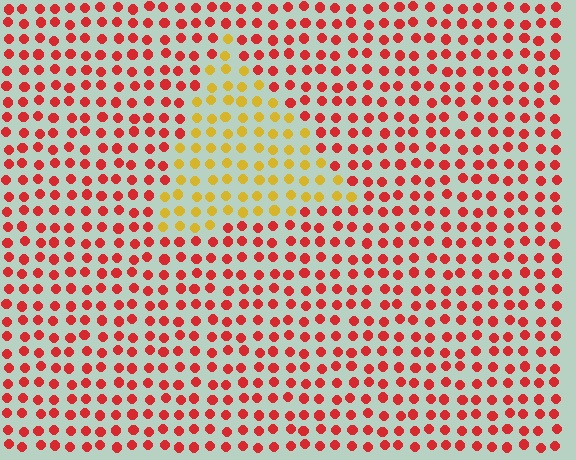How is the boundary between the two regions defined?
The boundary is defined purely by a slight shift in hue (about 50 degrees). Spacing, size, and orientation are identical on both sides.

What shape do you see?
I see a triangle.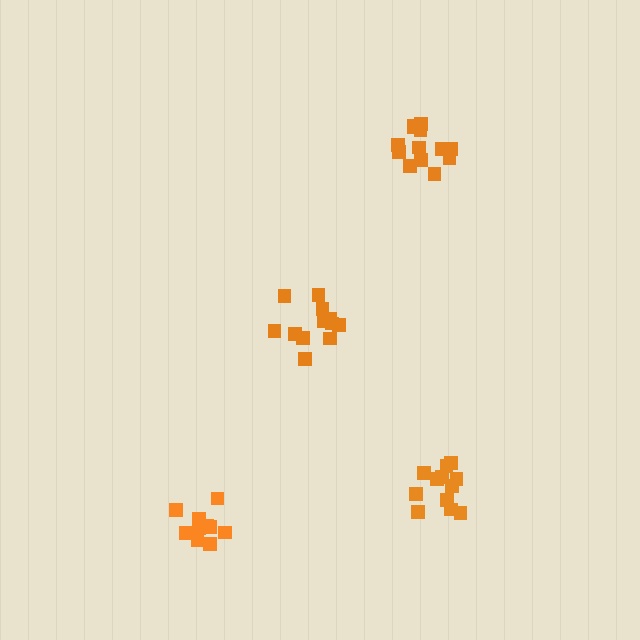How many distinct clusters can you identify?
There are 4 distinct clusters.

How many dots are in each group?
Group 1: 13 dots, Group 2: 10 dots, Group 3: 12 dots, Group 4: 12 dots (47 total).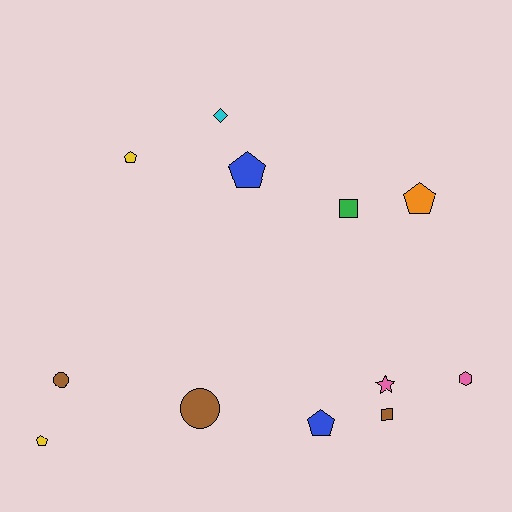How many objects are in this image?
There are 12 objects.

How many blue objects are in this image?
There are 2 blue objects.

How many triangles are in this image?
There are no triangles.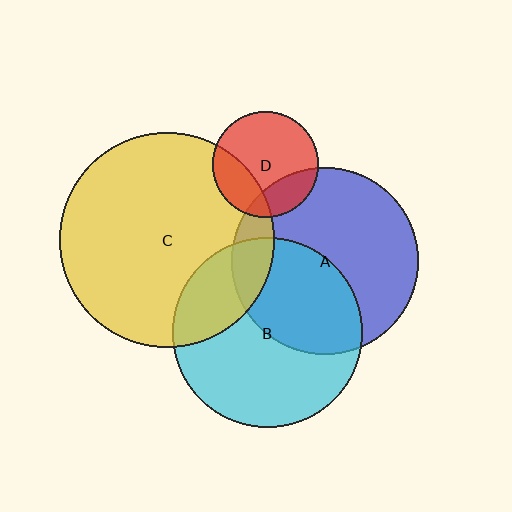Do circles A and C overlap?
Yes.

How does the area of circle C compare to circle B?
Approximately 1.3 times.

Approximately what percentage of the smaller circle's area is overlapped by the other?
Approximately 15%.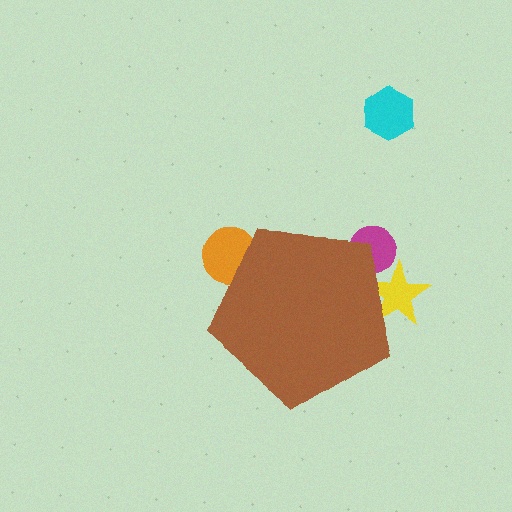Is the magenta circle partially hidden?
Yes, the magenta circle is partially hidden behind the brown pentagon.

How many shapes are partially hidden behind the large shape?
3 shapes are partially hidden.